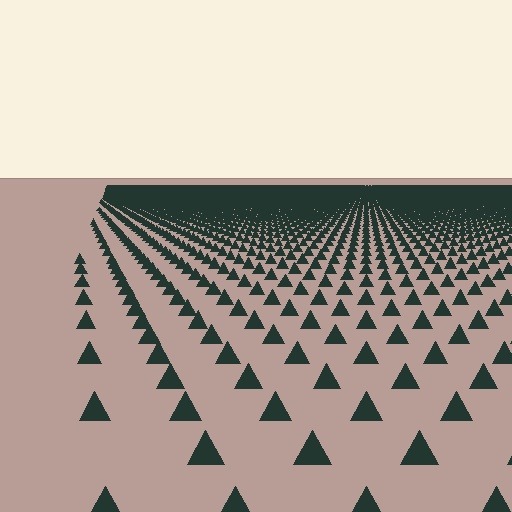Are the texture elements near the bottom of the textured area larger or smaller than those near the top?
Larger. Near the bottom, elements are closer to the viewer and appear at a bigger on-screen size.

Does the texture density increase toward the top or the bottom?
Density increases toward the top.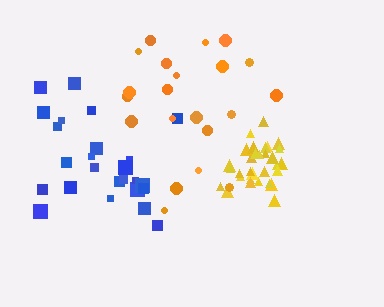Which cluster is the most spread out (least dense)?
Orange.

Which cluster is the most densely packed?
Yellow.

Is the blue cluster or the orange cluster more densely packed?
Blue.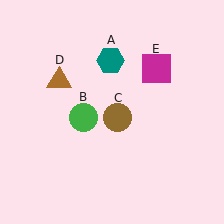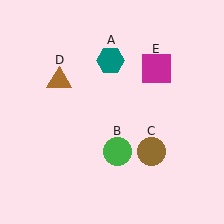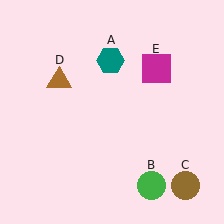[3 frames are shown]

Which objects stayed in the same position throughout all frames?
Teal hexagon (object A) and brown triangle (object D) and magenta square (object E) remained stationary.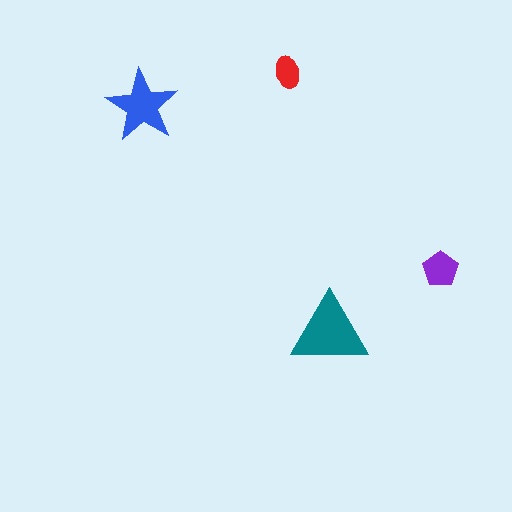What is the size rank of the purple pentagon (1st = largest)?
3rd.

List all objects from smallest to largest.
The red ellipse, the purple pentagon, the blue star, the teal triangle.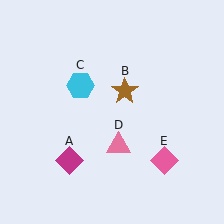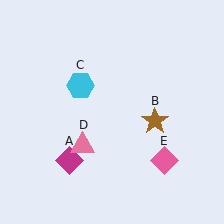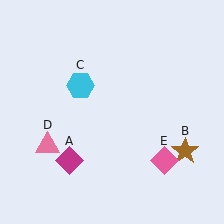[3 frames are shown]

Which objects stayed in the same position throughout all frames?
Magenta diamond (object A) and cyan hexagon (object C) and pink diamond (object E) remained stationary.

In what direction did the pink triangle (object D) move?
The pink triangle (object D) moved left.